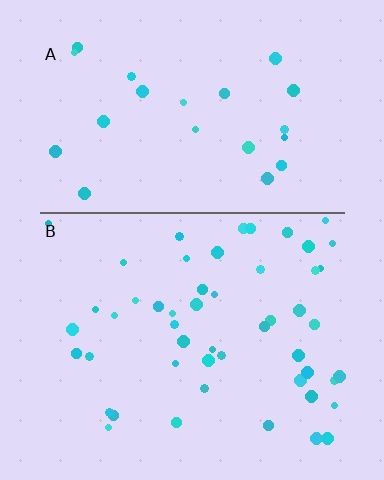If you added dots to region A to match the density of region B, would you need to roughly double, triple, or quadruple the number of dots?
Approximately double.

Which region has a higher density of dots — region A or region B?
B (the bottom).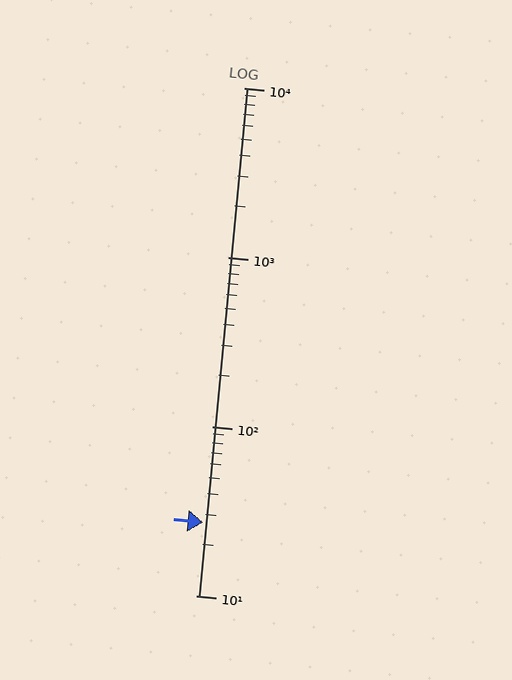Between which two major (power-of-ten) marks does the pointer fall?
The pointer is between 10 and 100.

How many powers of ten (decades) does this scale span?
The scale spans 3 decades, from 10 to 10000.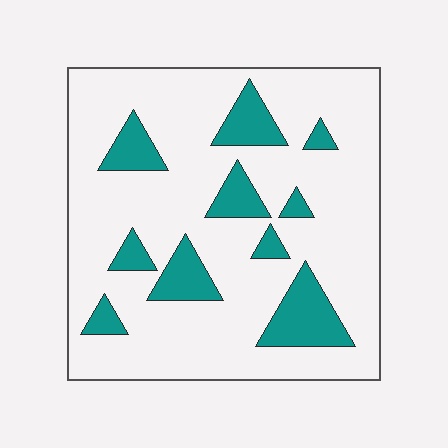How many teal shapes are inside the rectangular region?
10.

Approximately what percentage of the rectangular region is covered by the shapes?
Approximately 20%.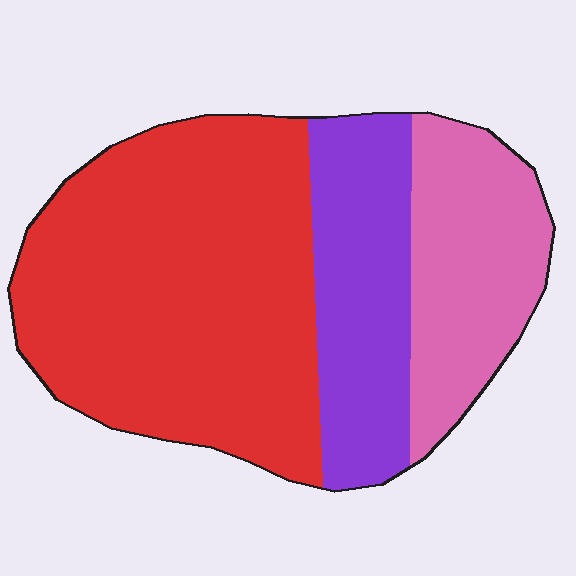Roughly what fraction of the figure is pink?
Pink covers around 20% of the figure.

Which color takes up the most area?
Red, at roughly 55%.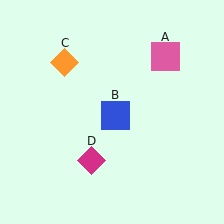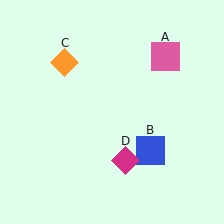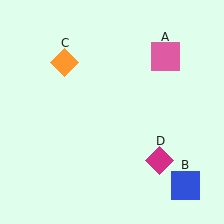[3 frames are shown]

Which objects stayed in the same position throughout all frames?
Pink square (object A) and orange diamond (object C) remained stationary.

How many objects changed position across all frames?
2 objects changed position: blue square (object B), magenta diamond (object D).